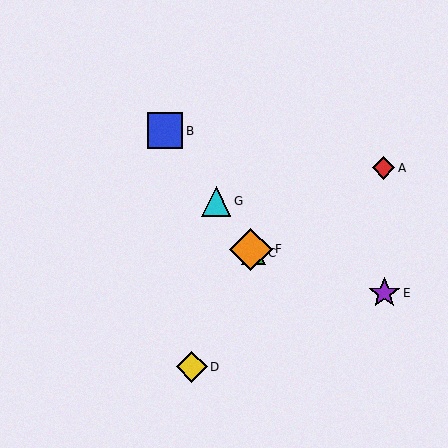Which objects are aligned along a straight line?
Objects B, C, F, G are aligned along a straight line.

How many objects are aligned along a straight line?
4 objects (B, C, F, G) are aligned along a straight line.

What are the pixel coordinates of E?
Object E is at (384, 293).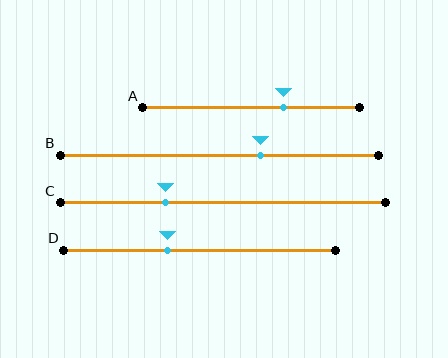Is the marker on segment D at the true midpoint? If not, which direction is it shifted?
No, the marker on segment D is shifted to the left by about 12% of the segment length.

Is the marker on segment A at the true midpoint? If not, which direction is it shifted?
No, the marker on segment A is shifted to the right by about 15% of the segment length.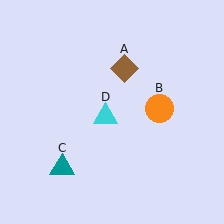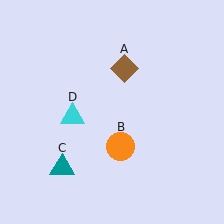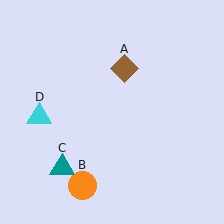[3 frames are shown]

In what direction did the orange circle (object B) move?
The orange circle (object B) moved down and to the left.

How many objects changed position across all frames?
2 objects changed position: orange circle (object B), cyan triangle (object D).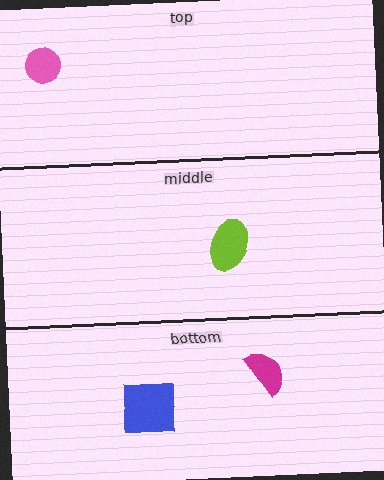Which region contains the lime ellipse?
The middle region.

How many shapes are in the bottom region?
2.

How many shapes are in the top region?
1.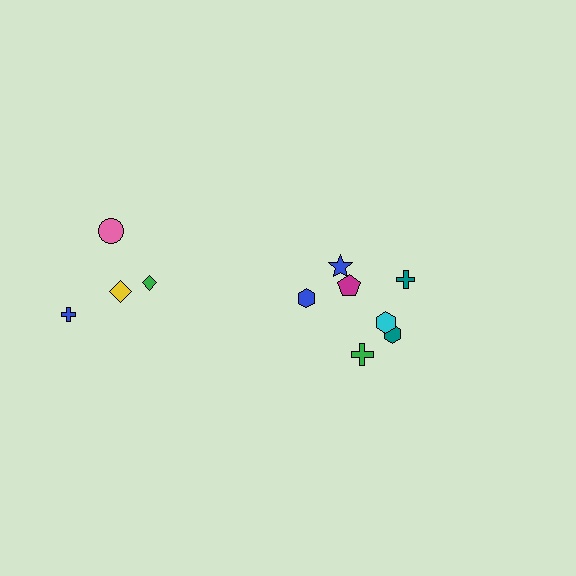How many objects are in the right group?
There are 7 objects.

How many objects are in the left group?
There are 4 objects.